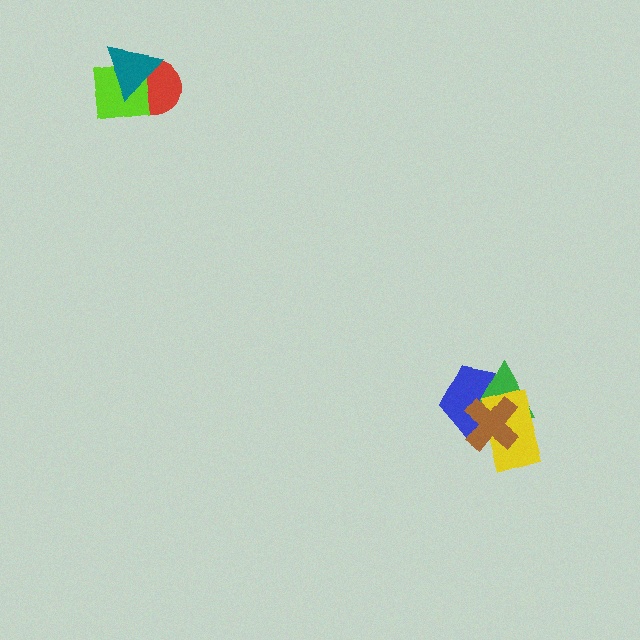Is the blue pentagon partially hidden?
Yes, it is partially covered by another shape.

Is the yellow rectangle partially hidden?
Yes, it is partially covered by another shape.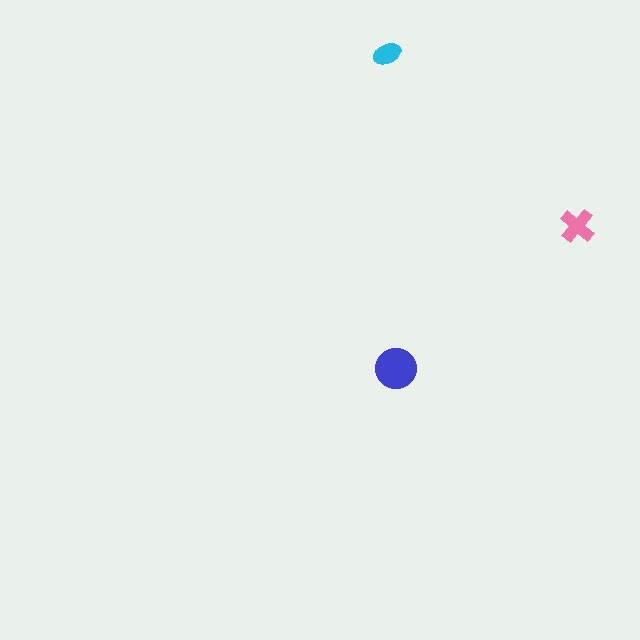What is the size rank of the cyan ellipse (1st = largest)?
3rd.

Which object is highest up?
The cyan ellipse is topmost.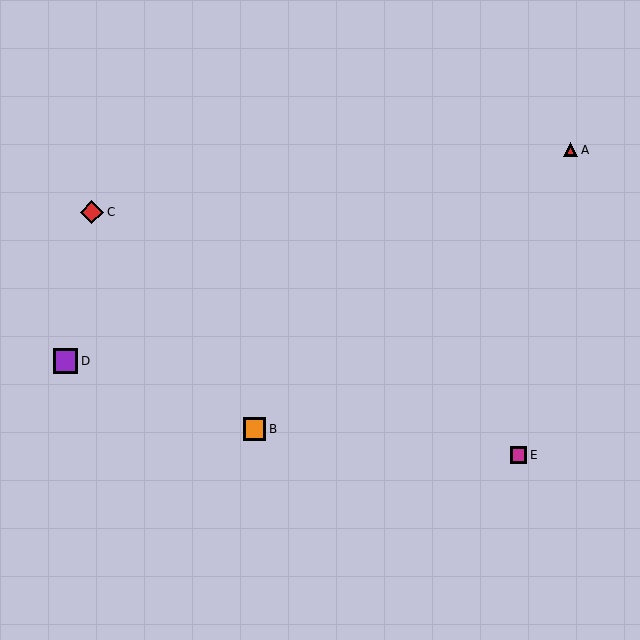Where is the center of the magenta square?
The center of the magenta square is at (519, 455).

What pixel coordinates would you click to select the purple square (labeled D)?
Click at (66, 361) to select the purple square D.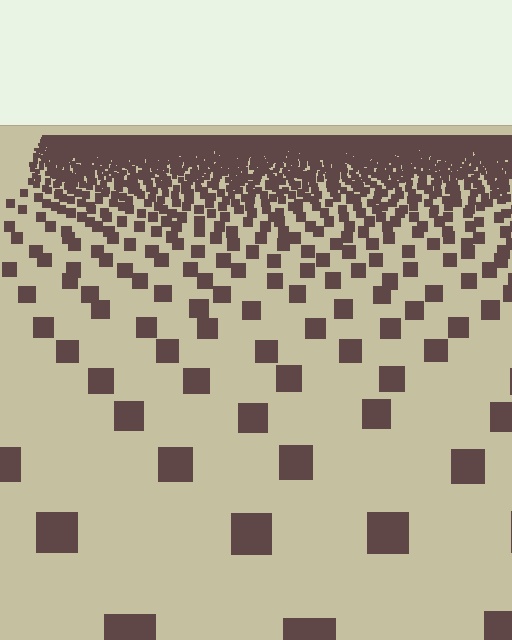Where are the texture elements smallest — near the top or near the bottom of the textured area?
Near the top.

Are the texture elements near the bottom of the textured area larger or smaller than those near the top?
Larger. Near the bottom, elements are closer to the viewer and appear at a bigger on-screen size.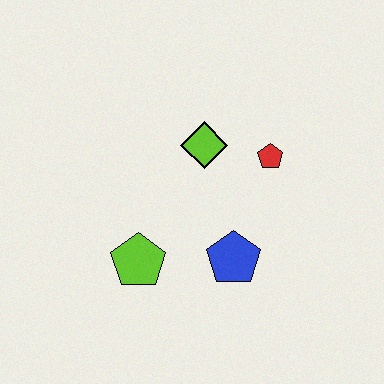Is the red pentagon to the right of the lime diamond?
Yes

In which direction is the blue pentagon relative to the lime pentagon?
The blue pentagon is to the right of the lime pentagon.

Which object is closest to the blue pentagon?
The lime pentagon is closest to the blue pentagon.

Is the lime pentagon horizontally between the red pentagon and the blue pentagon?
No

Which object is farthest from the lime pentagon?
The red pentagon is farthest from the lime pentagon.